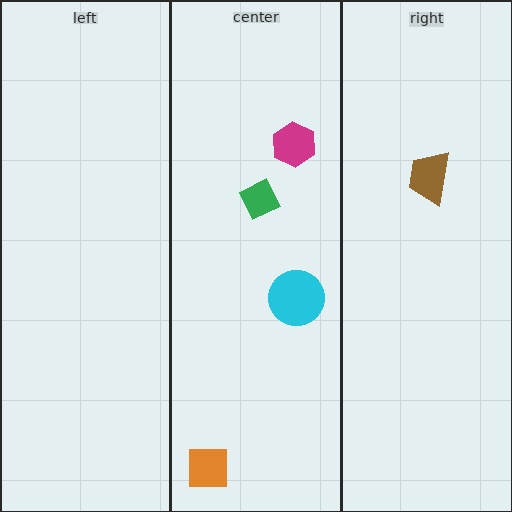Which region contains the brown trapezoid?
The right region.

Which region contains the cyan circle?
The center region.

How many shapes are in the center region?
4.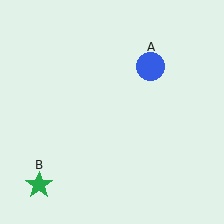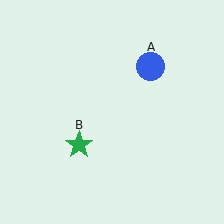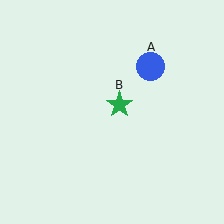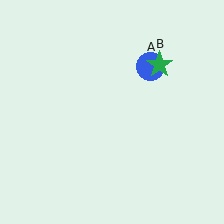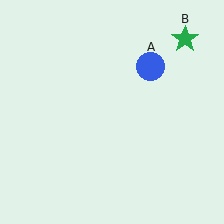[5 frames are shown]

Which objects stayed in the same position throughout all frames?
Blue circle (object A) remained stationary.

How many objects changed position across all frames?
1 object changed position: green star (object B).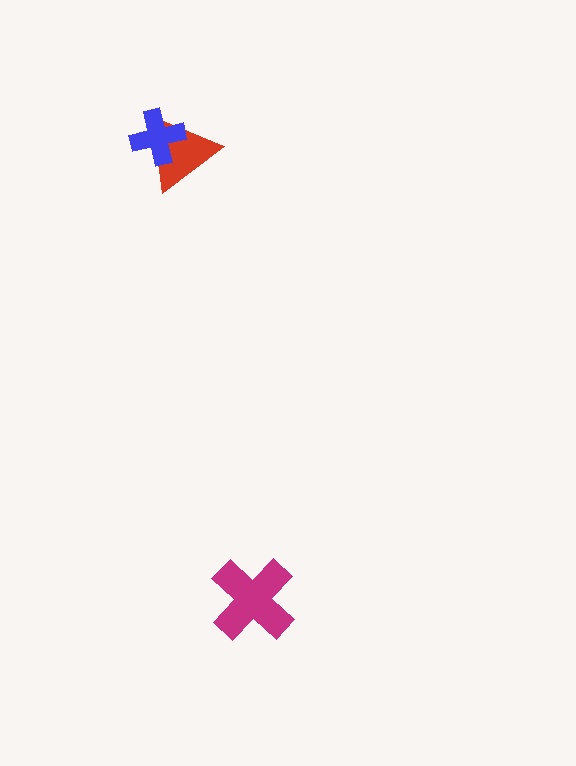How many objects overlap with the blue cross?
1 object overlaps with the blue cross.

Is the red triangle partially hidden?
Yes, it is partially covered by another shape.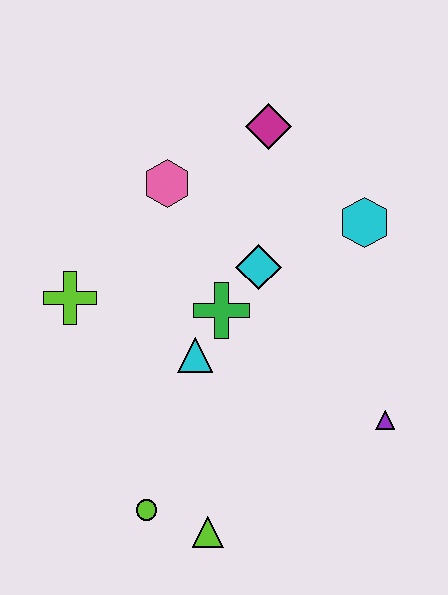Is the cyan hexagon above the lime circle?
Yes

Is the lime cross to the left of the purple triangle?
Yes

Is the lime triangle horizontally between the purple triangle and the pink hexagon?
Yes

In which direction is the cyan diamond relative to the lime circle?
The cyan diamond is above the lime circle.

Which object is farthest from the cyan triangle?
The magenta diamond is farthest from the cyan triangle.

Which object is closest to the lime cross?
The cyan triangle is closest to the lime cross.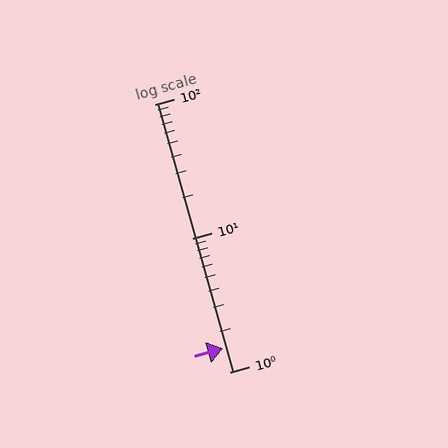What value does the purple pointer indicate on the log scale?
The pointer indicates approximately 1.5.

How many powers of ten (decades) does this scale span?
The scale spans 2 decades, from 1 to 100.